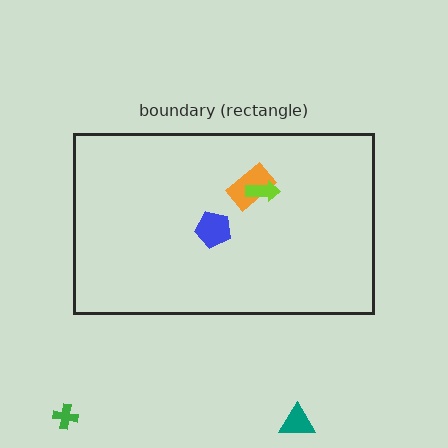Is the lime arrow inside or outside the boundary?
Inside.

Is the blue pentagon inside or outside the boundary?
Inside.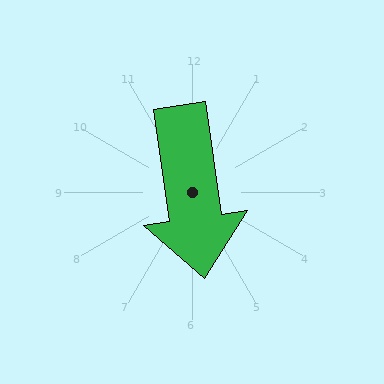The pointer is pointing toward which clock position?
Roughly 6 o'clock.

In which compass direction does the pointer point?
South.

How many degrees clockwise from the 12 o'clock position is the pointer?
Approximately 172 degrees.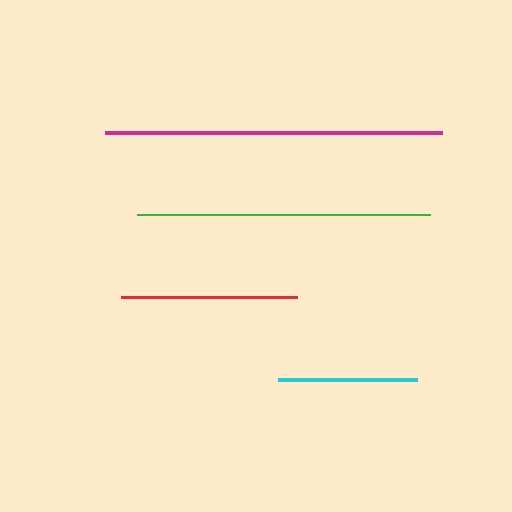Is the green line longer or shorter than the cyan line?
The green line is longer than the cyan line.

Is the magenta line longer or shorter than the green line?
The magenta line is longer than the green line.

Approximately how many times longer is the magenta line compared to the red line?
The magenta line is approximately 1.9 times the length of the red line.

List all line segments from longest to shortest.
From longest to shortest: magenta, green, red, cyan.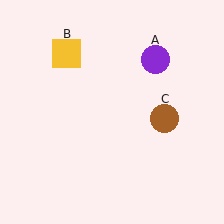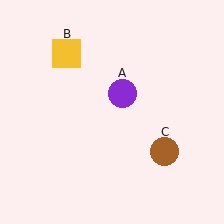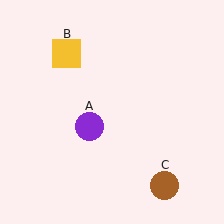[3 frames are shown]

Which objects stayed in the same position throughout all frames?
Yellow square (object B) remained stationary.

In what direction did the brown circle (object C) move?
The brown circle (object C) moved down.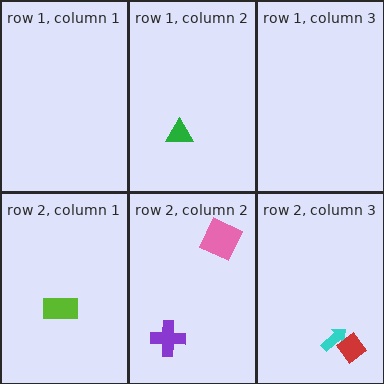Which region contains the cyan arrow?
The row 2, column 3 region.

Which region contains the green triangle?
The row 1, column 2 region.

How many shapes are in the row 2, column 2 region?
2.